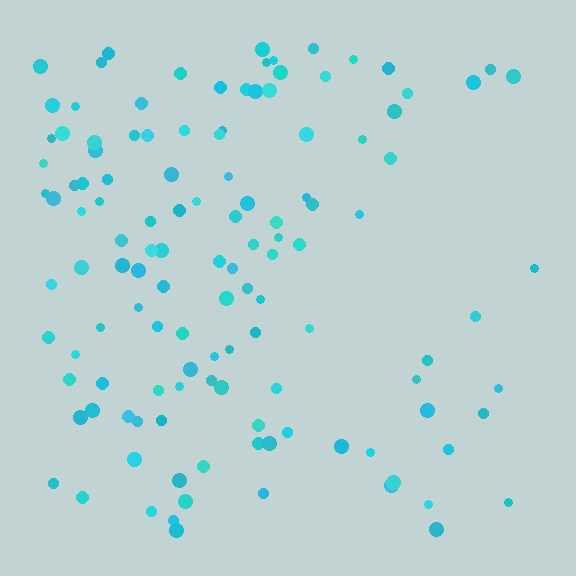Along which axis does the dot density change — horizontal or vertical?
Horizontal.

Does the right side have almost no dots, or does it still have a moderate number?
Still a moderate number, just noticeably fewer than the left.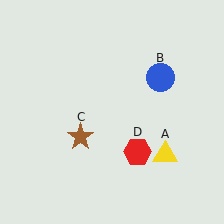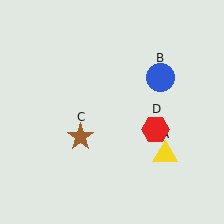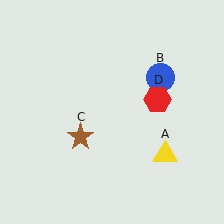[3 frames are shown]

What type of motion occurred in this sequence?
The red hexagon (object D) rotated counterclockwise around the center of the scene.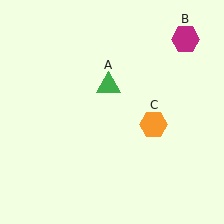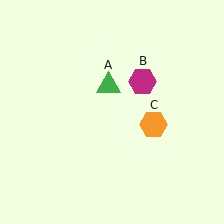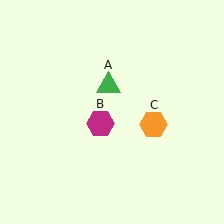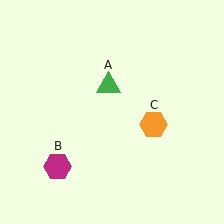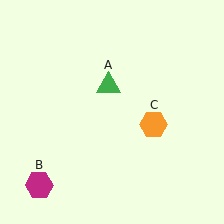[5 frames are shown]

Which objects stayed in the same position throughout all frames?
Green triangle (object A) and orange hexagon (object C) remained stationary.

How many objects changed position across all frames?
1 object changed position: magenta hexagon (object B).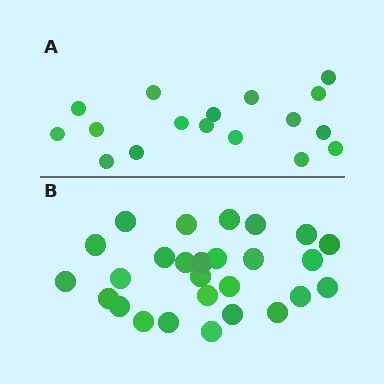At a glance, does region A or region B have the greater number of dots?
Region B (the bottom region) has more dots.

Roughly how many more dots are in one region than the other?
Region B has roughly 10 or so more dots than region A.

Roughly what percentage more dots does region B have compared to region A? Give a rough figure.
About 60% more.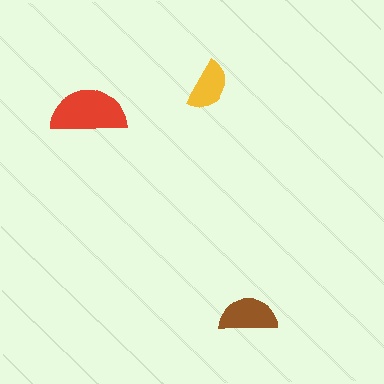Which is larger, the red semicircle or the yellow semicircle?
The red one.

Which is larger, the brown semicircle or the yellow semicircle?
The brown one.